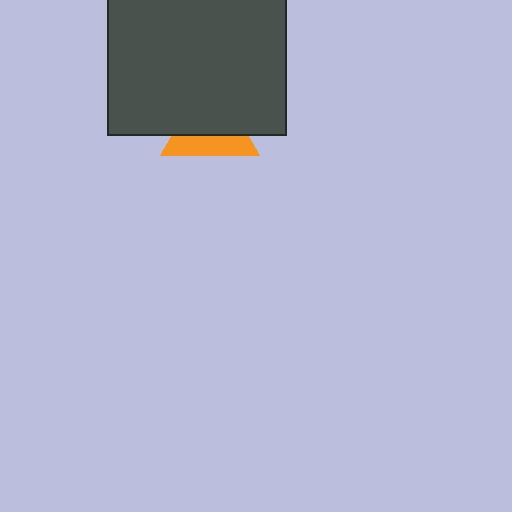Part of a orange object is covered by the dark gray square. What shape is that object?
It is a triangle.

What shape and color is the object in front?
The object in front is a dark gray square.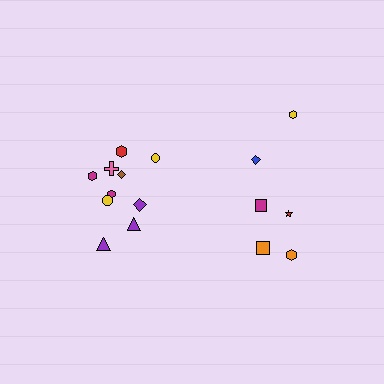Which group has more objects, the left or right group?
The left group.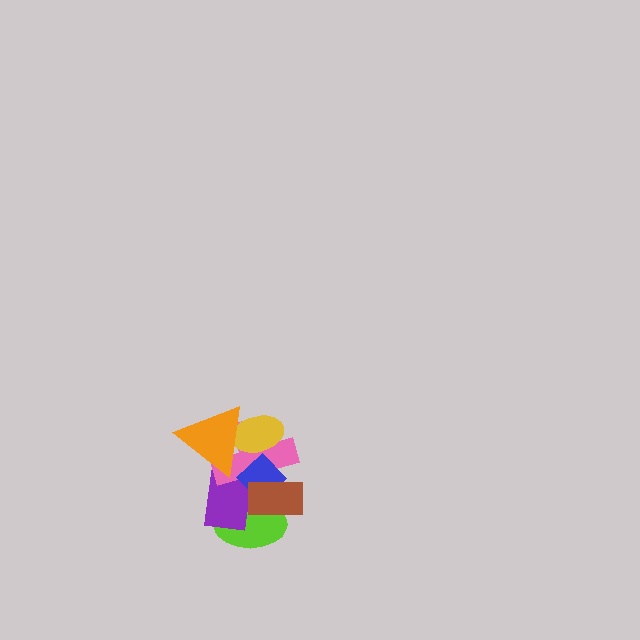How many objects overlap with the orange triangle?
3 objects overlap with the orange triangle.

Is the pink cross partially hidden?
Yes, it is partially covered by another shape.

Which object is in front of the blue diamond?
The brown rectangle is in front of the blue diamond.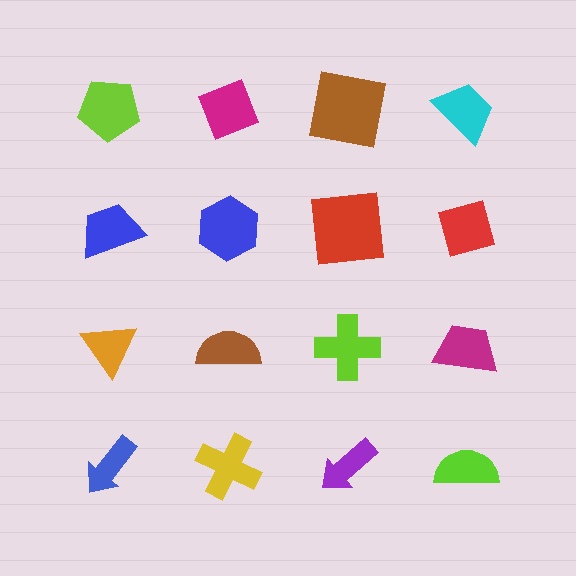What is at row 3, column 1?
An orange triangle.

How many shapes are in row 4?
4 shapes.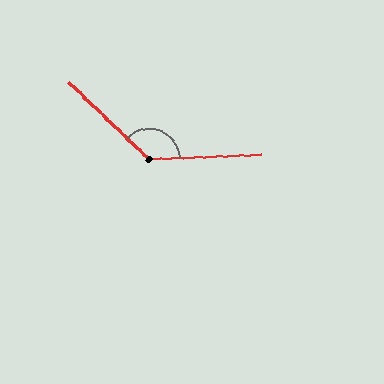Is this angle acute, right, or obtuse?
It is obtuse.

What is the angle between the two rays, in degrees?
Approximately 134 degrees.